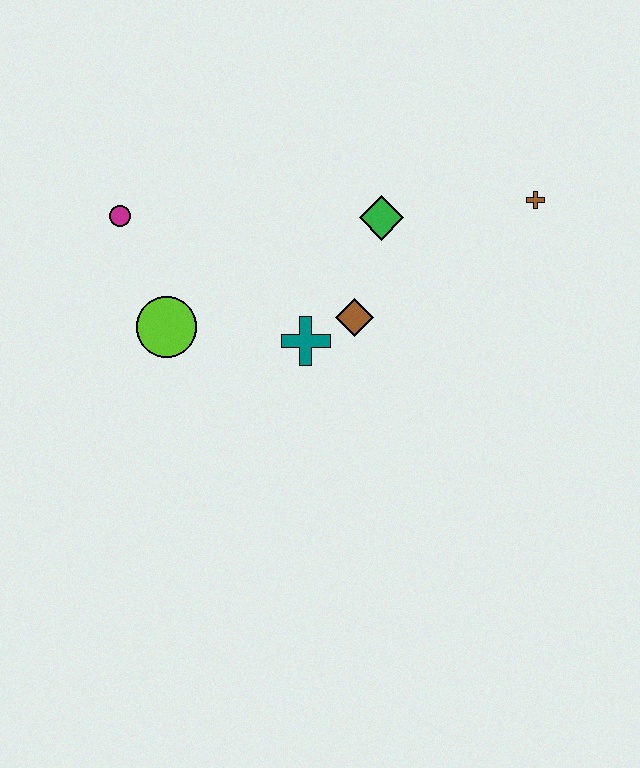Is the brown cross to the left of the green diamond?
No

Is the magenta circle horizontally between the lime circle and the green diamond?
No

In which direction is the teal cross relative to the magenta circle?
The teal cross is to the right of the magenta circle.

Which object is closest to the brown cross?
The green diamond is closest to the brown cross.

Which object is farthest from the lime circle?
The brown cross is farthest from the lime circle.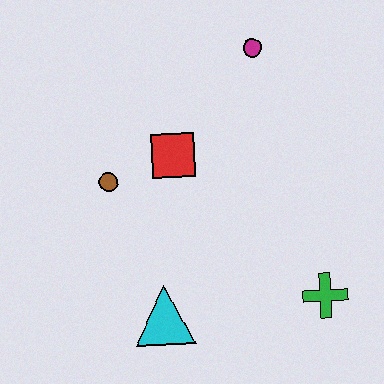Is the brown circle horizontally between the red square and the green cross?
No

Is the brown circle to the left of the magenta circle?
Yes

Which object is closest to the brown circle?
The red square is closest to the brown circle.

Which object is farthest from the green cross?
The magenta circle is farthest from the green cross.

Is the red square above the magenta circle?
No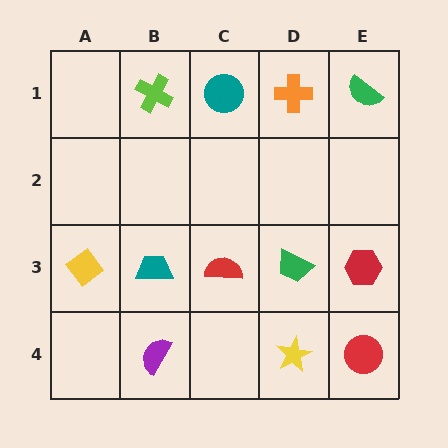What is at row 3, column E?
A red hexagon.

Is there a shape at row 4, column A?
No, that cell is empty.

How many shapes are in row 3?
5 shapes.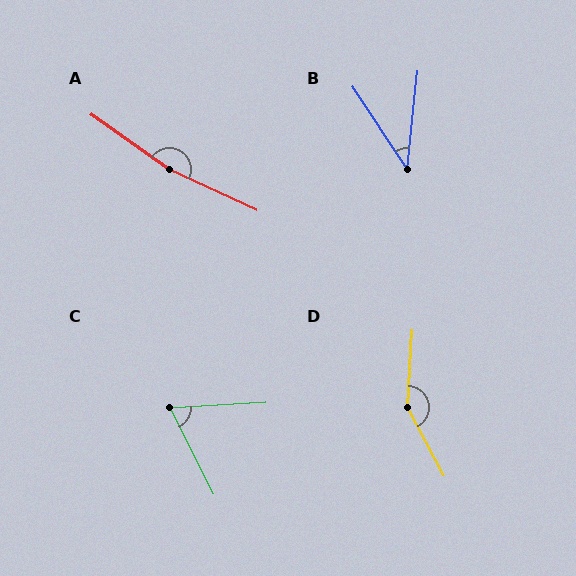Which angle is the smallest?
B, at approximately 39 degrees.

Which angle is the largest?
A, at approximately 170 degrees.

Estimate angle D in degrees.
Approximately 149 degrees.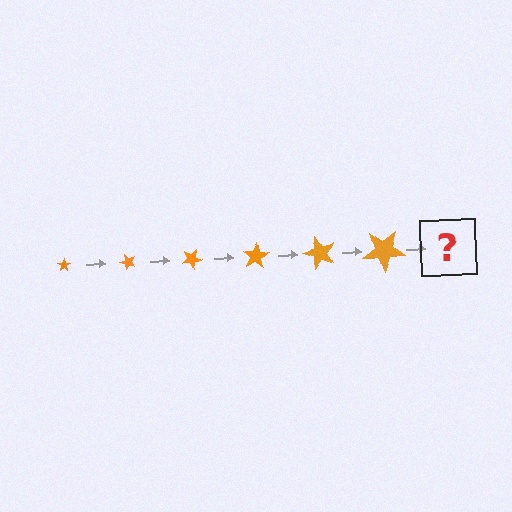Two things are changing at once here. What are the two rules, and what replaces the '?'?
The two rules are that the star grows larger each step and it rotates 50 degrees each step. The '?' should be a star, larger than the previous one and rotated 300 degrees from the start.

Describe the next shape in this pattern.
It should be a star, larger than the previous one and rotated 300 degrees from the start.